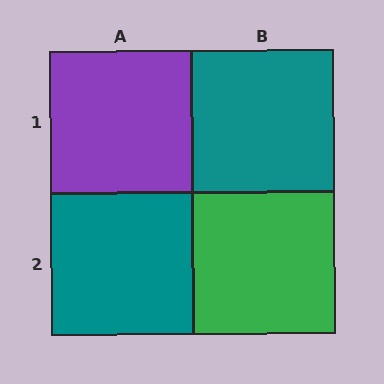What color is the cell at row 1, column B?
Teal.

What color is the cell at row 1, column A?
Purple.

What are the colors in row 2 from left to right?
Teal, green.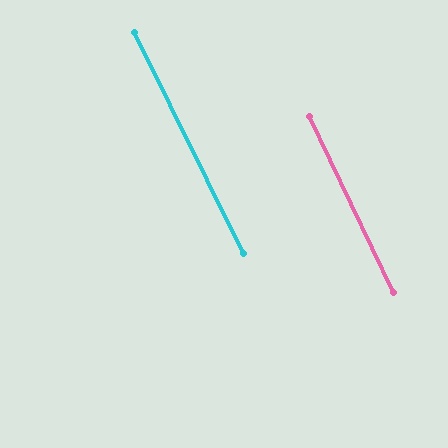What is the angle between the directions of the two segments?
Approximately 1 degree.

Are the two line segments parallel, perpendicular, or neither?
Parallel — their directions differ by only 0.6°.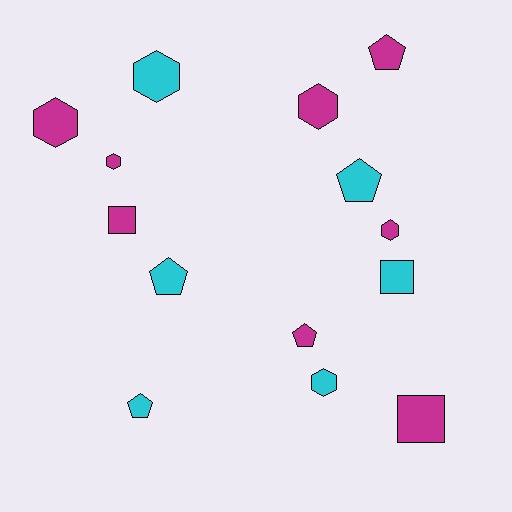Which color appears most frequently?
Magenta, with 8 objects.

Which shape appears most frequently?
Hexagon, with 6 objects.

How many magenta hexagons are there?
There are 4 magenta hexagons.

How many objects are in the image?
There are 14 objects.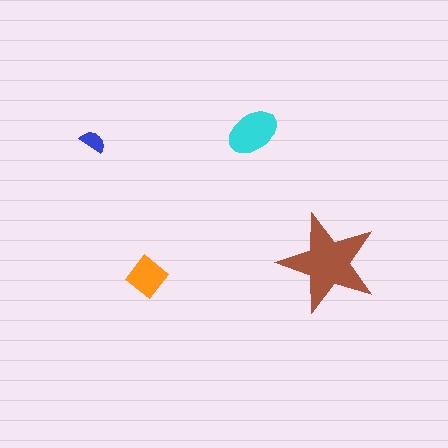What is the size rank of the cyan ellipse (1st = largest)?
2nd.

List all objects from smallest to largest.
The blue semicircle, the orange diamond, the cyan ellipse, the brown star.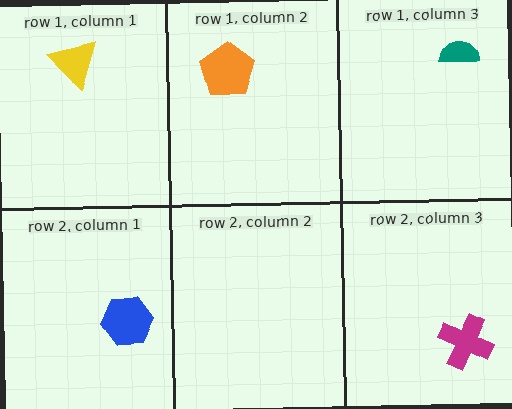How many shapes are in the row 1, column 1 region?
1.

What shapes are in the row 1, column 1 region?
The yellow triangle.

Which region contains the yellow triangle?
The row 1, column 1 region.